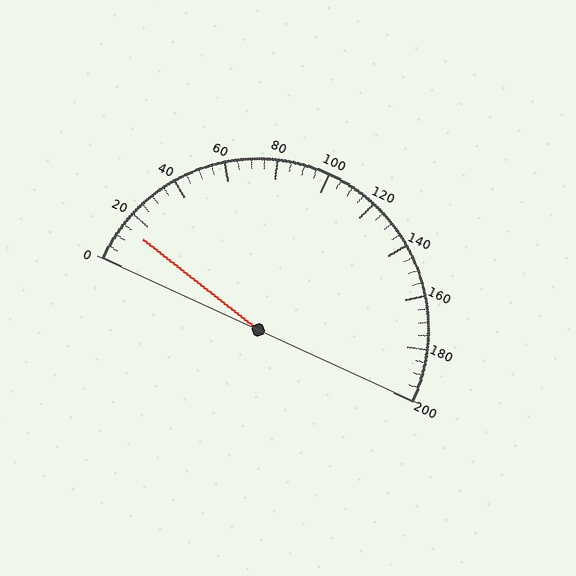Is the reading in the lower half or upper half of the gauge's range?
The reading is in the lower half of the range (0 to 200).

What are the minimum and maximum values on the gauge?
The gauge ranges from 0 to 200.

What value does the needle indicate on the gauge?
The needle indicates approximately 15.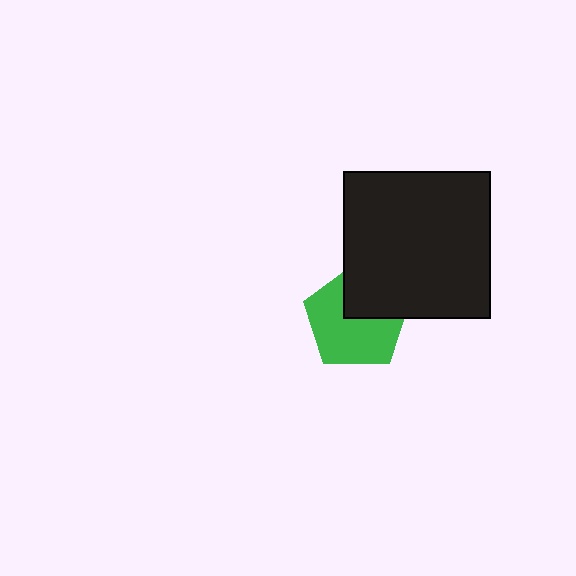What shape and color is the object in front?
The object in front is a black square.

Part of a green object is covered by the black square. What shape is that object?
It is a pentagon.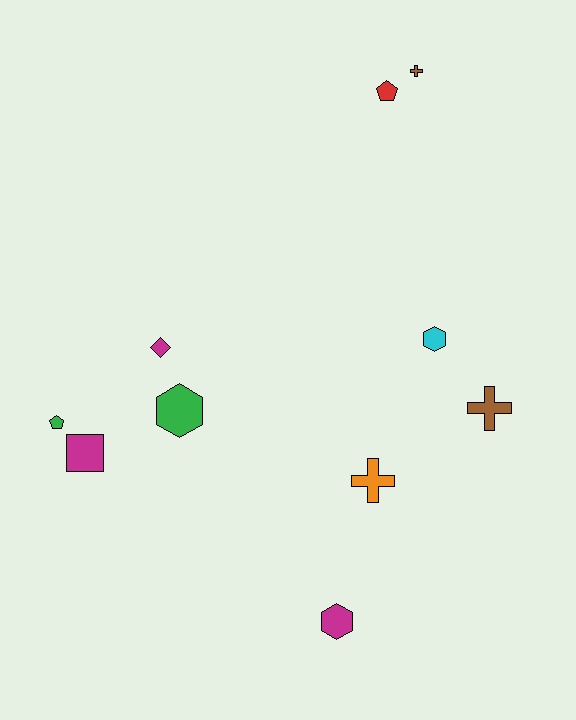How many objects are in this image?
There are 10 objects.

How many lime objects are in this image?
There are no lime objects.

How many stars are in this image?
There are no stars.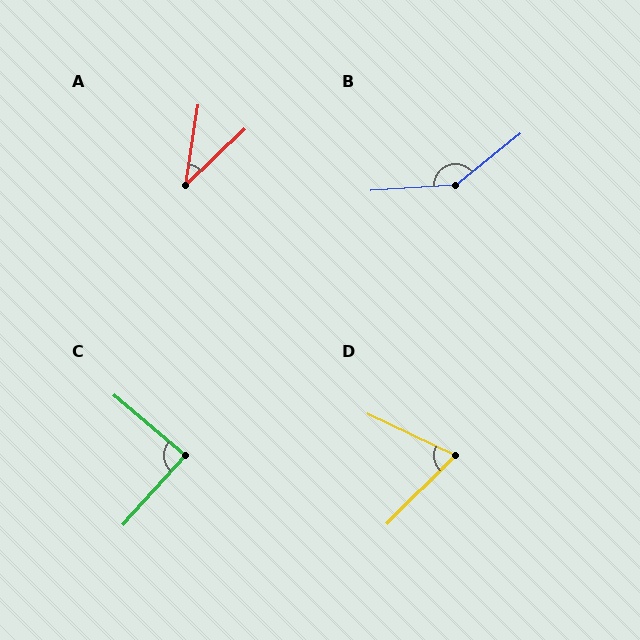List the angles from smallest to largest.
A (38°), D (70°), C (88°), B (145°).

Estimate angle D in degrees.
Approximately 70 degrees.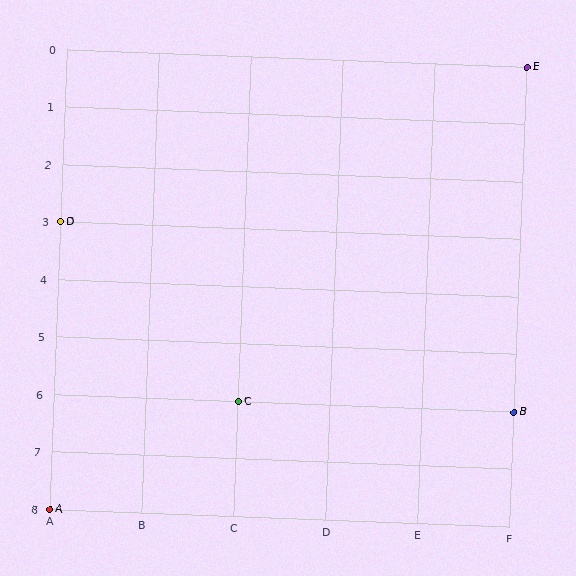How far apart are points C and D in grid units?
Points C and D are 2 columns and 3 rows apart (about 3.6 grid units diagonally).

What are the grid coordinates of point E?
Point E is at grid coordinates (F, 0).